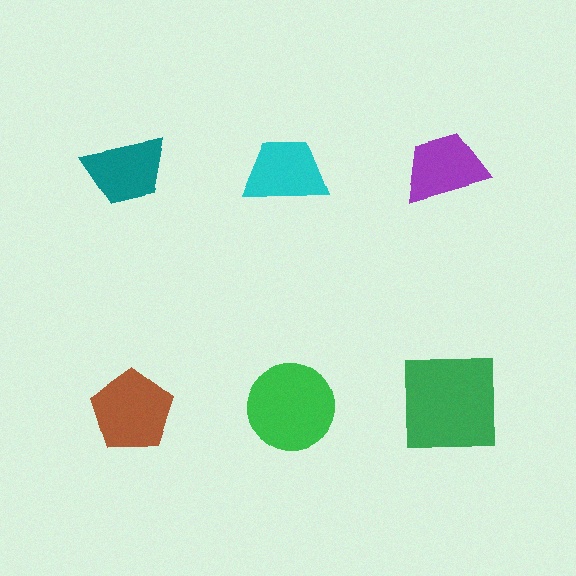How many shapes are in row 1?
3 shapes.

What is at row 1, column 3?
A purple trapezoid.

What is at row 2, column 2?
A green circle.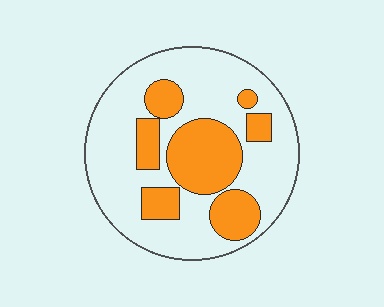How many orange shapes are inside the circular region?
7.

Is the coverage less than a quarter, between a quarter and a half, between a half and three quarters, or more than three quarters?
Between a quarter and a half.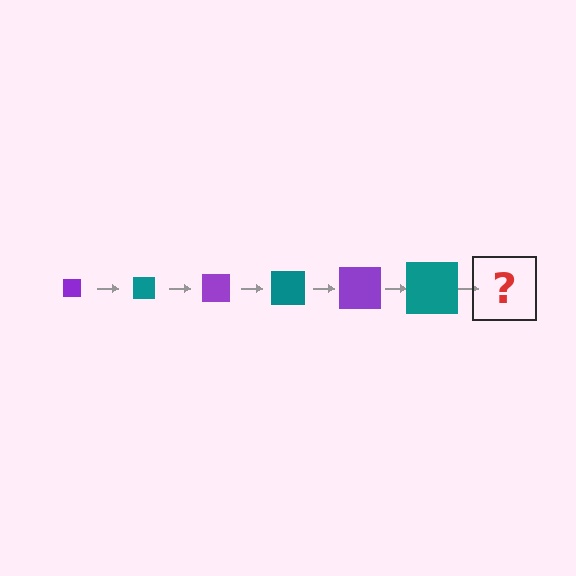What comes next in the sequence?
The next element should be a purple square, larger than the previous one.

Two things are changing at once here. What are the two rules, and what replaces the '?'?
The two rules are that the square grows larger each step and the color cycles through purple and teal. The '?' should be a purple square, larger than the previous one.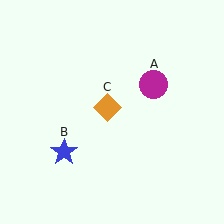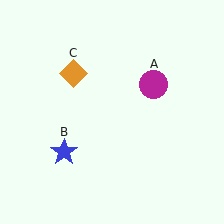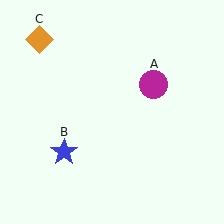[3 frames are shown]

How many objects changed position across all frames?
1 object changed position: orange diamond (object C).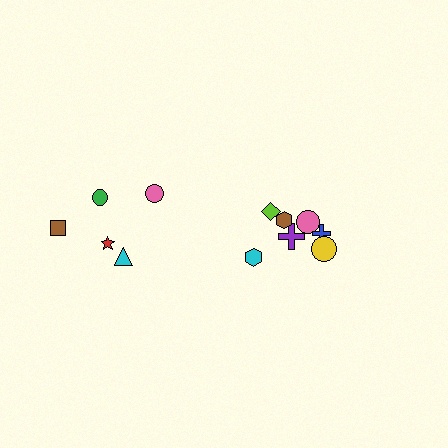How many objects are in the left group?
There are 5 objects.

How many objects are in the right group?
There are 7 objects.